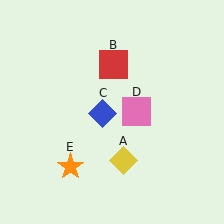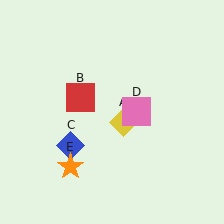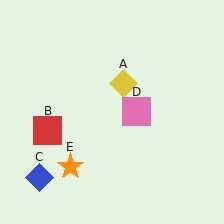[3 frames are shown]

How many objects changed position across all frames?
3 objects changed position: yellow diamond (object A), red square (object B), blue diamond (object C).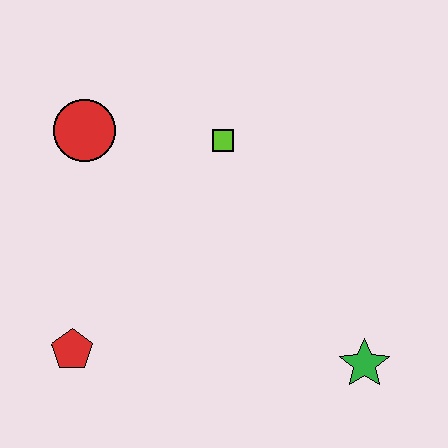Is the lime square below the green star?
No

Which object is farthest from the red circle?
The green star is farthest from the red circle.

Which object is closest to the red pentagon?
The red circle is closest to the red pentagon.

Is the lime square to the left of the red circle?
No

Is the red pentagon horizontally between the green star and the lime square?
No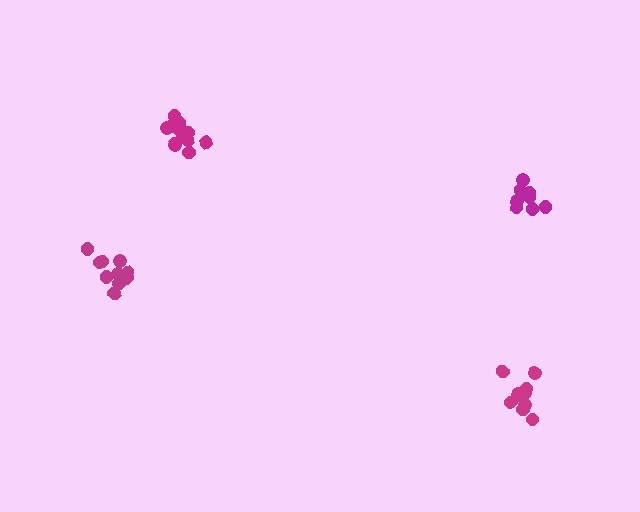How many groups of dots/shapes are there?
There are 4 groups.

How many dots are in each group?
Group 1: 10 dots, Group 2: 10 dots, Group 3: 13 dots, Group 4: 8 dots (41 total).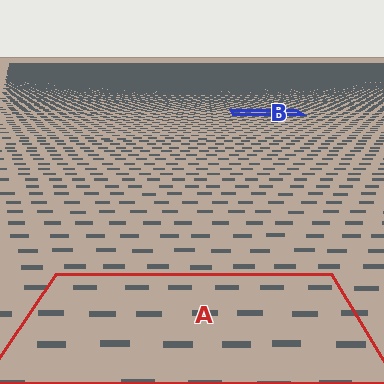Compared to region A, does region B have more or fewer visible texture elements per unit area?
Region B has more texture elements per unit area — they are packed more densely because it is farther away.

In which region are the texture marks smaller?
The texture marks are smaller in region B, because it is farther away.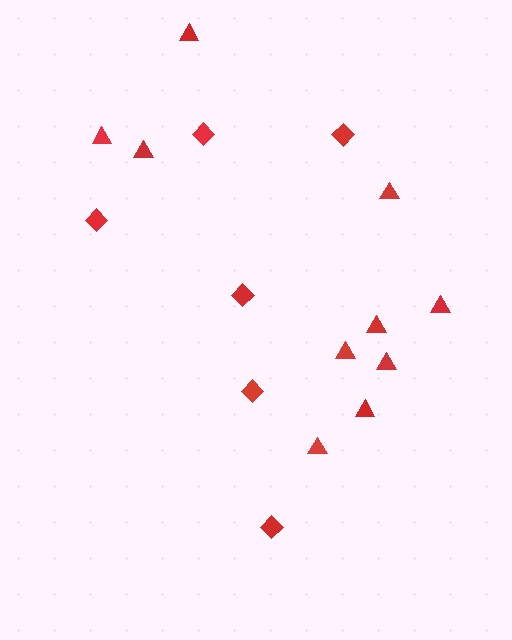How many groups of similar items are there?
There are 2 groups: one group of diamonds (6) and one group of triangles (10).